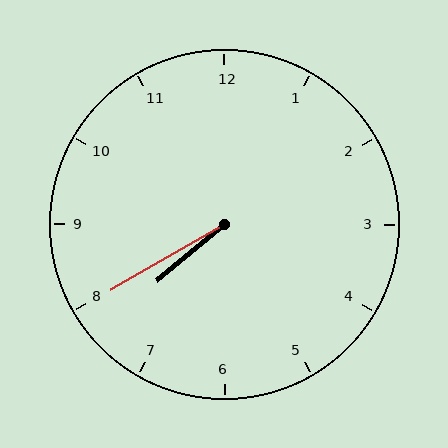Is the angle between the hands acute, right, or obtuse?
It is acute.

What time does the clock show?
7:40.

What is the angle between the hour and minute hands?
Approximately 10 degrees.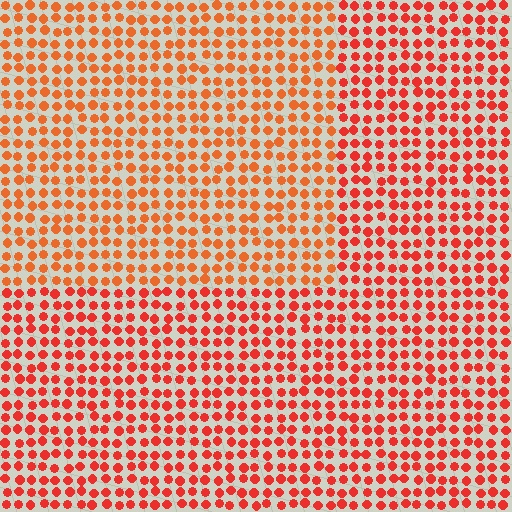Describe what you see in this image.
The image is filled with small red elements in a uniform arrangement. A rectangle-shaped region is visible where the elements are tinted to a slightly different hue, forming a subtle color boundary.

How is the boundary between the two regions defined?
The boundary is defined purely by a slight shift in hue (about 19 degrees). Spacing, size, and orientation are identical on both sides.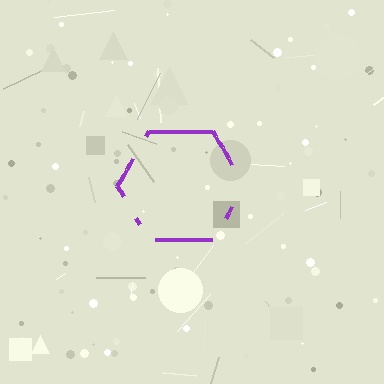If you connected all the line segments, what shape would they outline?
They would outline a hexagon.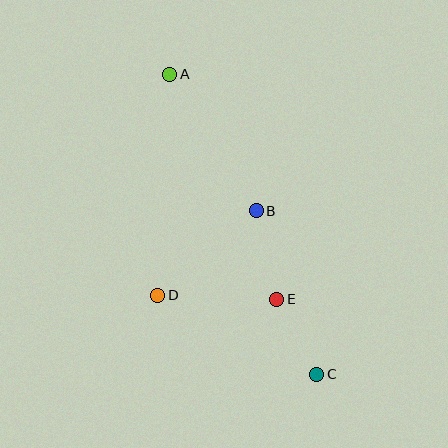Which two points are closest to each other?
Points C and E are closest to each other.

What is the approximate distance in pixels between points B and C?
The distance between B and C is approximately 174 pixels.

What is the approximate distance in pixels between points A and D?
The distance between A and D is approximately 221 pixels.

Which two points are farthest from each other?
Points A and C are farthest from each other.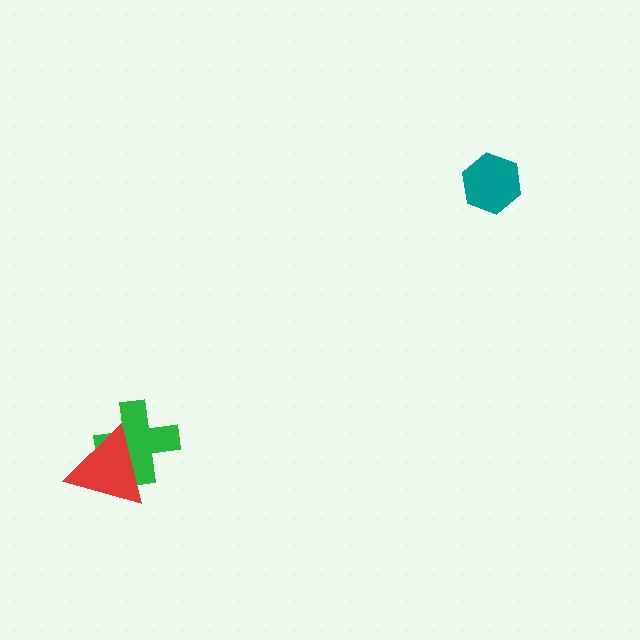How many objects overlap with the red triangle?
1 object overlaps with the red triangle.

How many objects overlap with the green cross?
1 object overlaps with the green cross.